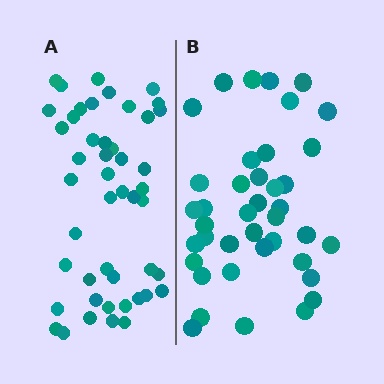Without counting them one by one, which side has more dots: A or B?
Region A (the left region) has more dots.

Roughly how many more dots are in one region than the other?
Region A has roughly 8 or so more dots than region B.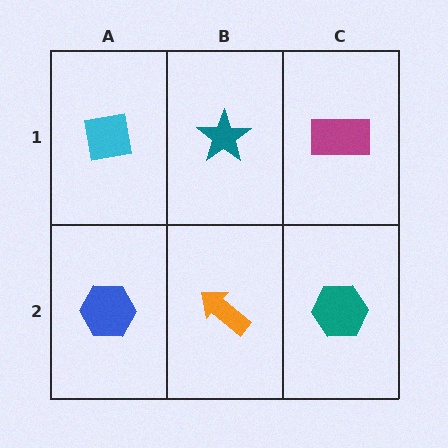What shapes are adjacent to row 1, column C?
A teal hexagon (row 2, column C), a teal star (row 1, column B).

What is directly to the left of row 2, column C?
An orange arrow.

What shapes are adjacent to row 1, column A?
A blue hexagon (row 2, column A), a teal star (row 1, column B).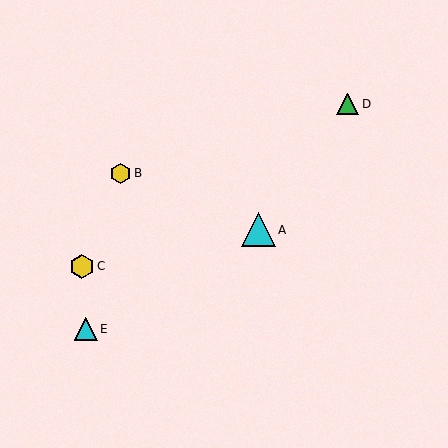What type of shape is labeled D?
Shape D is a green triangle.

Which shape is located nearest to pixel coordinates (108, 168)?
The yellow hexagon (labeled B) at (120, 173) is nearest to that location.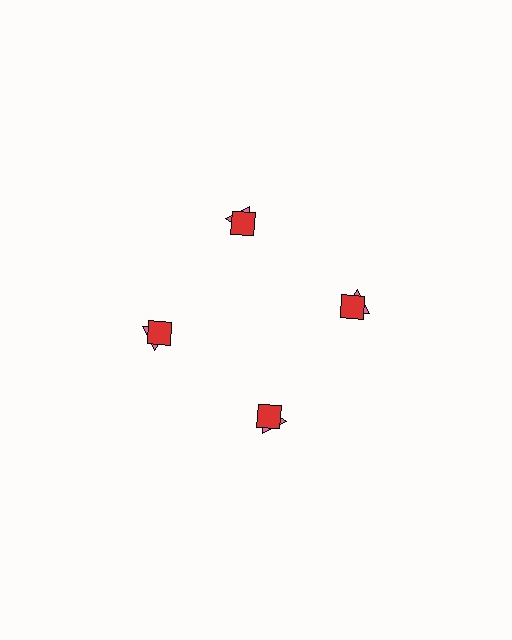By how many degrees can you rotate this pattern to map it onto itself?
The pattern maps onto itself every 90 degrees of rotation.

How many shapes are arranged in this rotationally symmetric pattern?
There are 8 shapes, arranged in 4 groups of 2.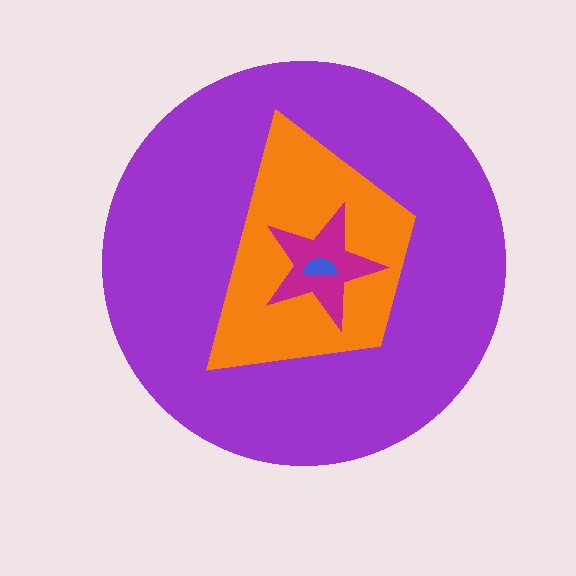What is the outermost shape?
The purple circle.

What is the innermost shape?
The blue semicircle.